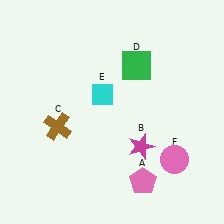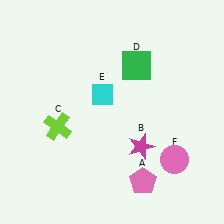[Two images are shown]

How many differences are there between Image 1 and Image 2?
There is 1 difference between the two images.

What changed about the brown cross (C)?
In Image 1, C is brown. In Image 2, it changed to lime.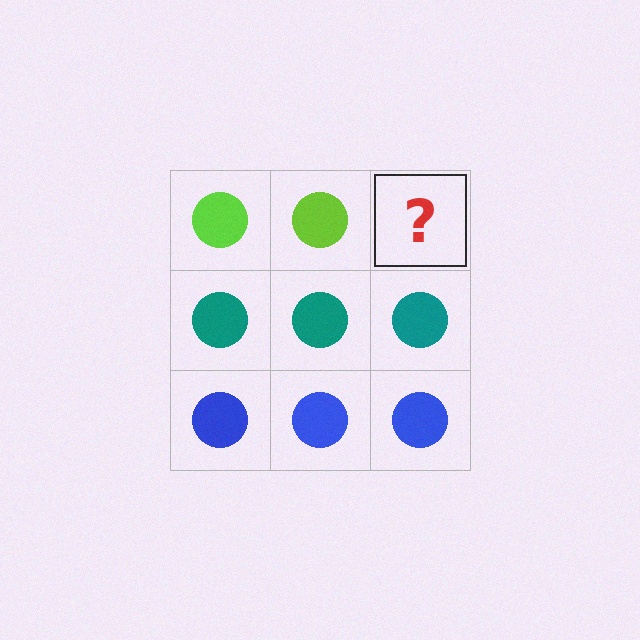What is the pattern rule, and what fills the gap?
The rule is that each row has a consistent color. The gap should be filled with a lime circle.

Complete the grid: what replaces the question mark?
The question mark should be replaced with a lime circle.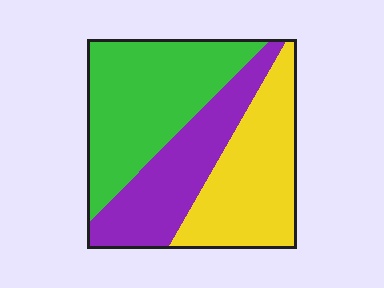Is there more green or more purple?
Green.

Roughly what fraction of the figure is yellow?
Yellow takes up about one third (1/3) of the figure.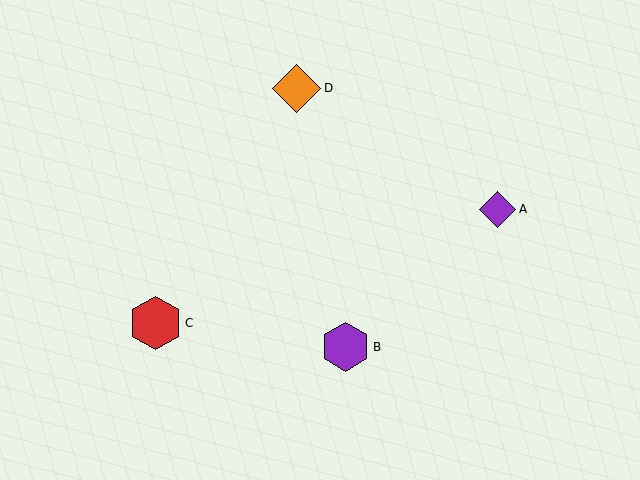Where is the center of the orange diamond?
The center of the orange diamond is at (297, 88).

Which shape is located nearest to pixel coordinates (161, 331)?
The red hexagon (labeled C) at (155, 323) is nearest to that location.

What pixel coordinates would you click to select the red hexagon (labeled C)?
Click at (155, 323) to select the red hexagon C.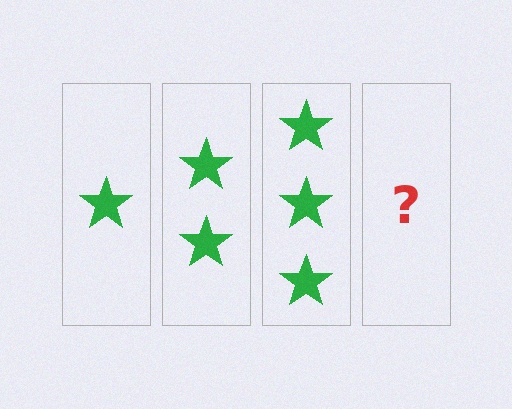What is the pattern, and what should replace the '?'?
The pattern is that each step adds one more star. The '?' should be 4 stars.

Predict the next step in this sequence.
The next step is 4 stars.